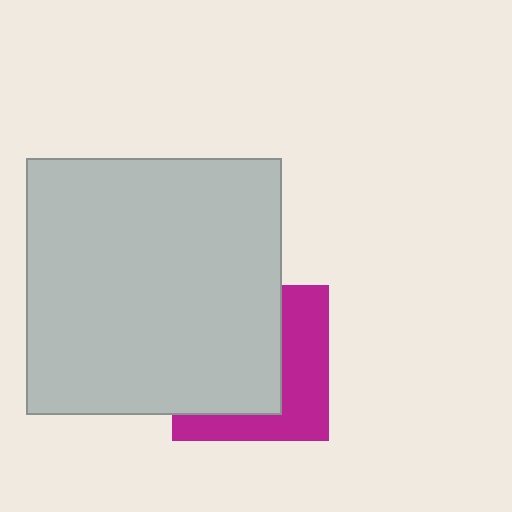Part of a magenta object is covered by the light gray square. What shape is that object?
It is a square.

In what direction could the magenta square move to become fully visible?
The magenta square could move right. That would shift it out from behind the light gray square entirely.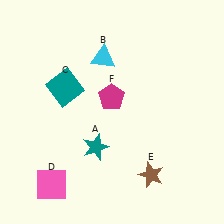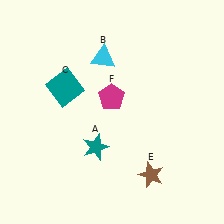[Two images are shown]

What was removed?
The pink square (D) was removed in Image 2.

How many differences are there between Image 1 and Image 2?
There is 1 difference between the two images.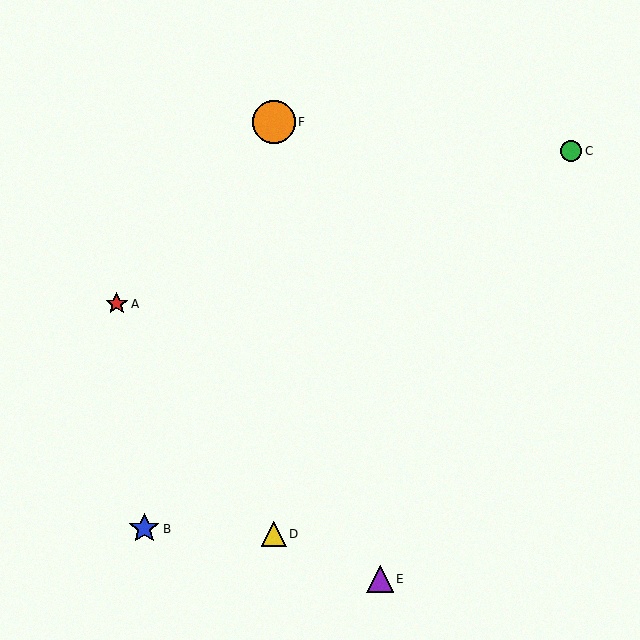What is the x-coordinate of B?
Object B is at x≈144.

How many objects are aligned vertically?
2 objects (D, F) are aligned vertically.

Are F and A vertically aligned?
No, F is at x≈274 and A is at x≈117.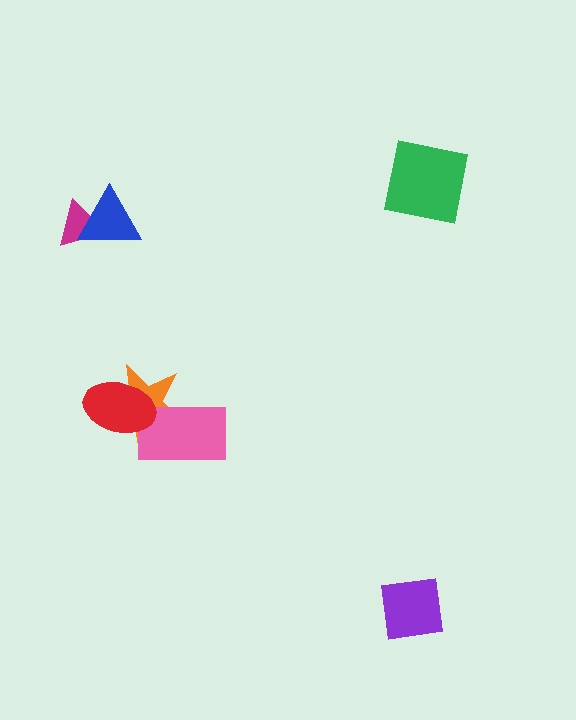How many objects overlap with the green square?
0 objects overlap with the green square.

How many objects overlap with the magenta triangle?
1 object overlaps with the magenta triangle.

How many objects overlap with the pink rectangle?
2 objects overlap with the pink rectangle.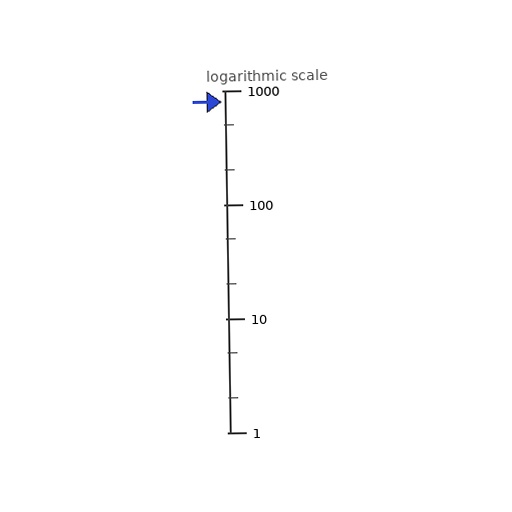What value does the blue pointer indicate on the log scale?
The pointer indicates approximately 790.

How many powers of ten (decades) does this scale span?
The scale spans 3 decades, from 1 to 1000.